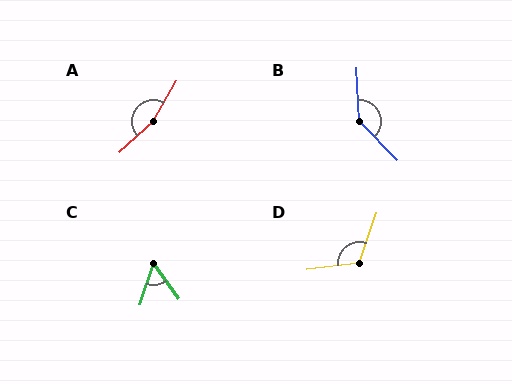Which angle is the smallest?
C, at approximately 54 degrees.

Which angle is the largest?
A, at approximately 162 degrees.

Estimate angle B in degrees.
Approximately 138 degrees.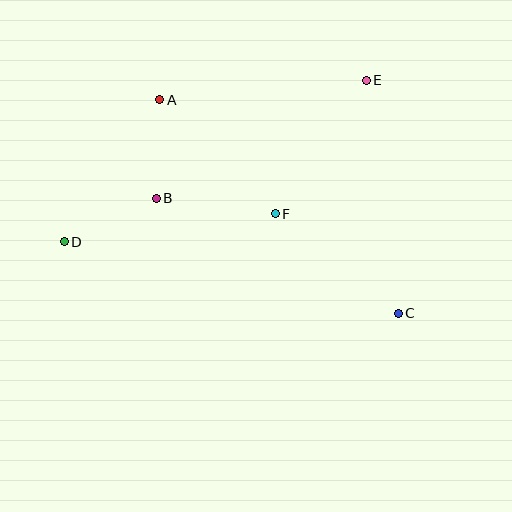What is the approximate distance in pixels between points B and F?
The distance between B and F is approximately 120 pixels.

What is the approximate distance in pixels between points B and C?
The distance between B and C is approximately 268 pixels.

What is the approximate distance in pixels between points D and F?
The distance between D and F is approximately 212 pixels.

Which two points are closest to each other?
Points A and B are closest to each other.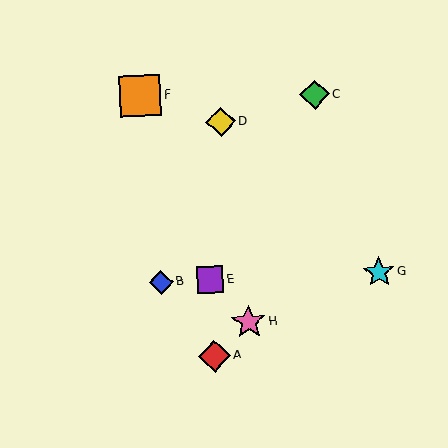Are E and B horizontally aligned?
Yes, both are at y≈280.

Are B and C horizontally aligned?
No, B is at y≈282 and C is at y≈95.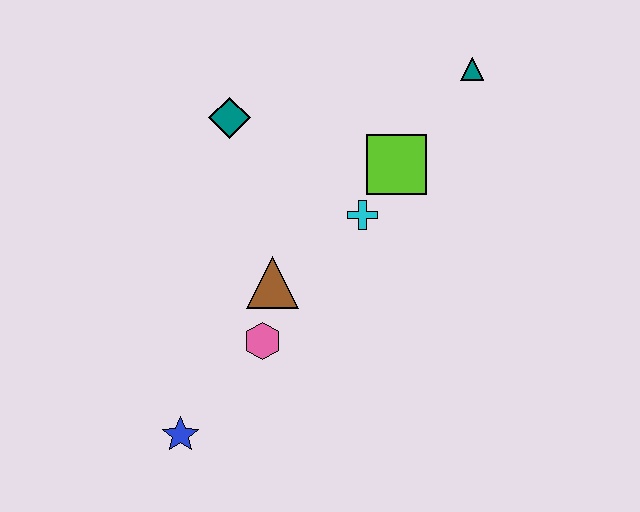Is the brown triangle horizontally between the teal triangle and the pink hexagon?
Yes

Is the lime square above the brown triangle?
Yes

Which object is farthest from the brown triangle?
The teal triangle is farthest from the brown triangle.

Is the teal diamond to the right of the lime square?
No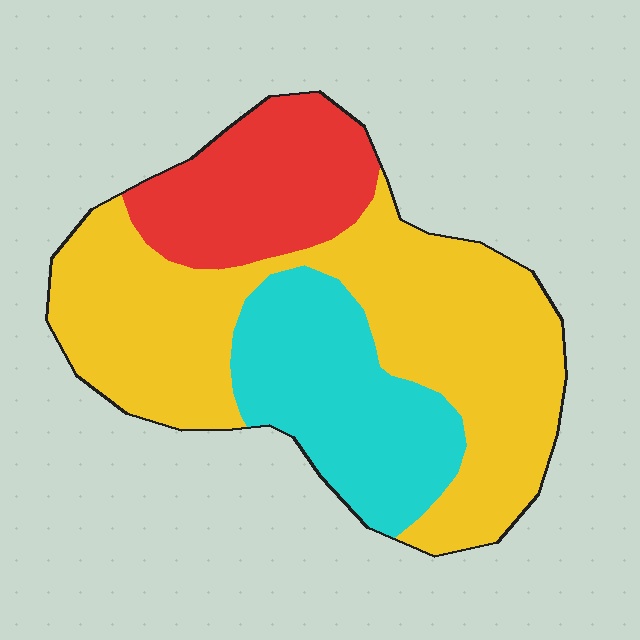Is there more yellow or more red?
Yellow.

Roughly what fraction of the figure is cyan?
Cyan takes up about one quarter (1/4) of the figure.